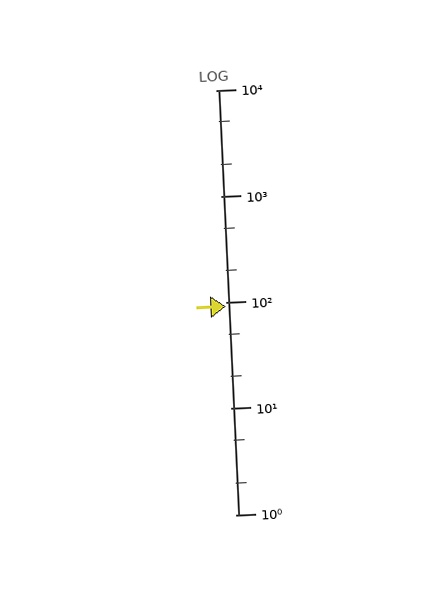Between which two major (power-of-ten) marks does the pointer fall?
The pointer is between 10 and 100.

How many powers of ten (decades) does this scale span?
The scale spans 4 decades, from 1 to 10000.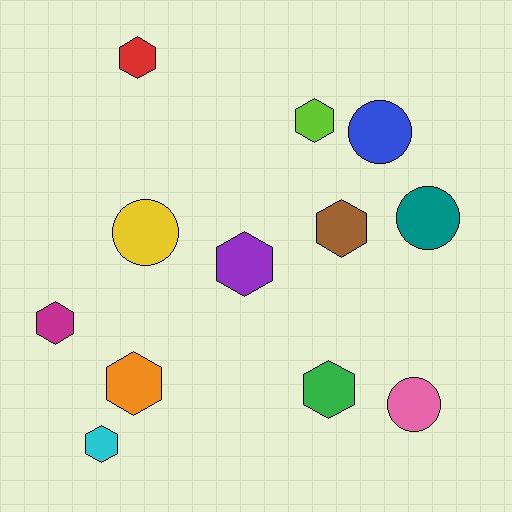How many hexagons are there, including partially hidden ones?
There are 8 hexagons.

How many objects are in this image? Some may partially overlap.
There are 12 objects.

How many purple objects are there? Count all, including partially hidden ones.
There is 1 purple object.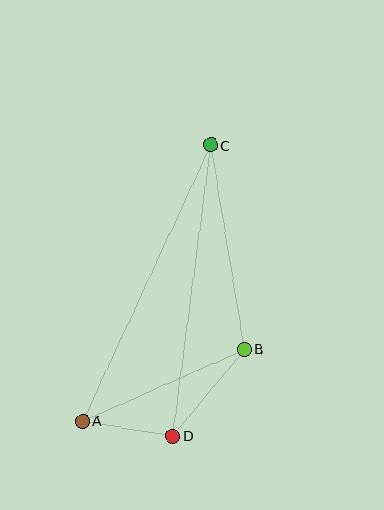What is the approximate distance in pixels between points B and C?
The distance between B and C is approximately 207 pixels.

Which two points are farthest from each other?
Points A and C are farthest from each other.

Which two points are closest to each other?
Points A and D are closest to each other.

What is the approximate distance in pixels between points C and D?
The distance between C and D is approximately 293 pixels.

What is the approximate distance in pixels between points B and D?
The distance between B and D is approximately 112 pixels.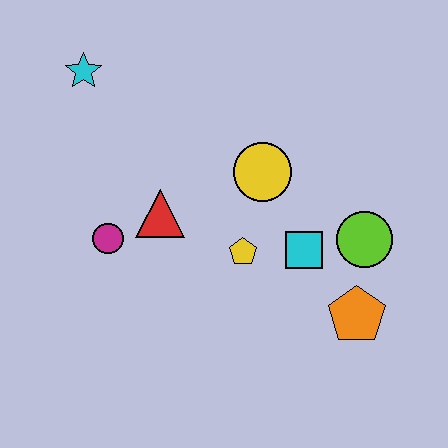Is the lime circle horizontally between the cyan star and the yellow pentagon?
No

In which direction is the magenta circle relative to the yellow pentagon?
The magenta circle is to the left of the yellow pentagon.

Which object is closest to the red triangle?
The magenta circle is closest to the red triangle.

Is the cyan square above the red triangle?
No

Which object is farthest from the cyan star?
The orange pentagon is farthest from the cyan star.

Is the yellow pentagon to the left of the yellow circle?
Yes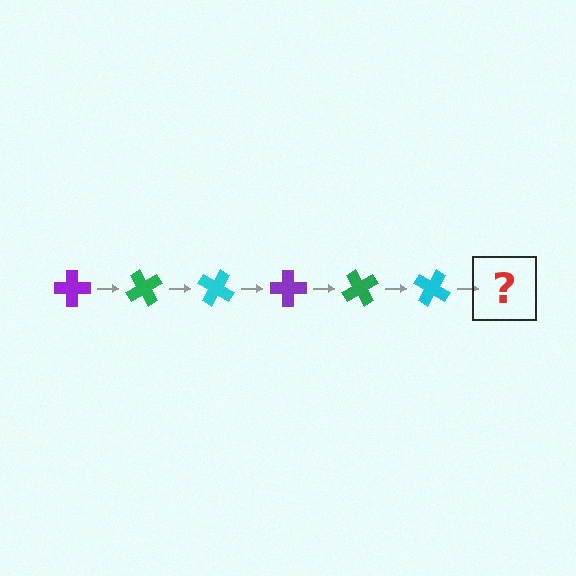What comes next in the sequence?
The next element should be a purple cross, rotated 360 degrees from the start.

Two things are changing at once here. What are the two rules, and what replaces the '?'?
The two rules are that it rotates 60 degrees each step and the color cycles through purple, green, and cyan. The '?' should be a purple cross, rotated 360 degrees from the start.